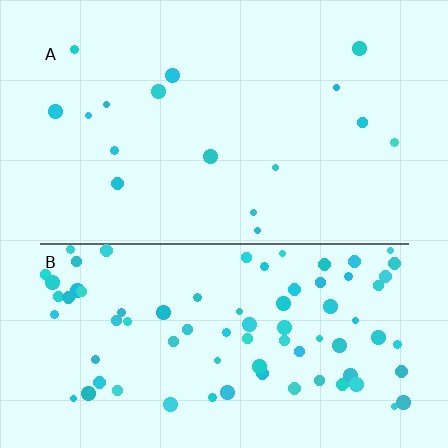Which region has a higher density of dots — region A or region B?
B (the bottom).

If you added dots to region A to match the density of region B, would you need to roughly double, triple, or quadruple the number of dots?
Approximately quadruple.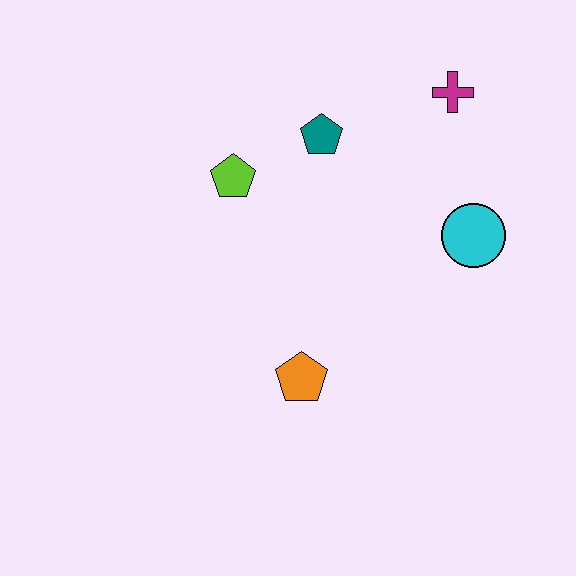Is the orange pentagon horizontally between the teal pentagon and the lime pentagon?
Yes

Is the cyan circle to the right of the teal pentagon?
Yes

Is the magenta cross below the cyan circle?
No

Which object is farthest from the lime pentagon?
The cyan circle is farthest from the lime pentagon.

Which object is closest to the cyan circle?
The magenta cross is closest to the cyan circle.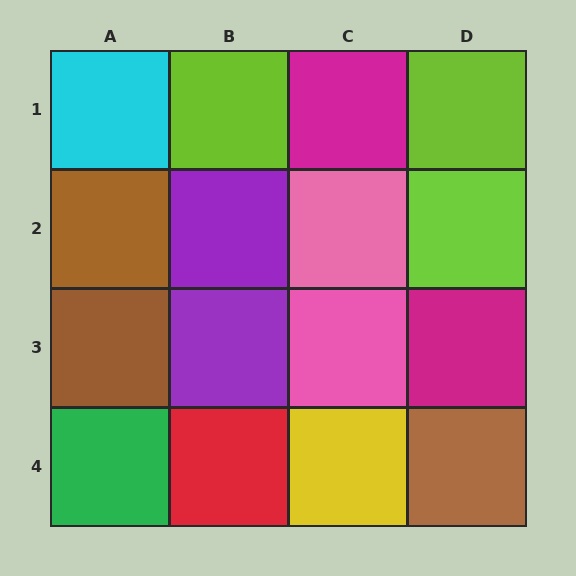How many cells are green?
1 cell is green.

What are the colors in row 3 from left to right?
Brown, purple, pink, magenta.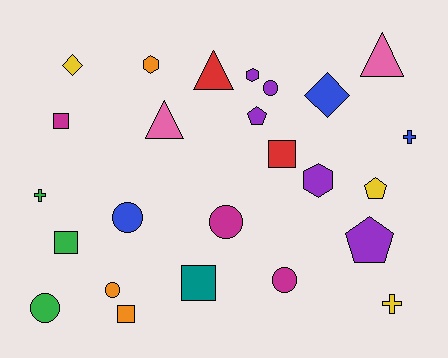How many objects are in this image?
There are 25 objects.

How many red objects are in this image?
There are 2 red objects.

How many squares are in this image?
There are 5 squares.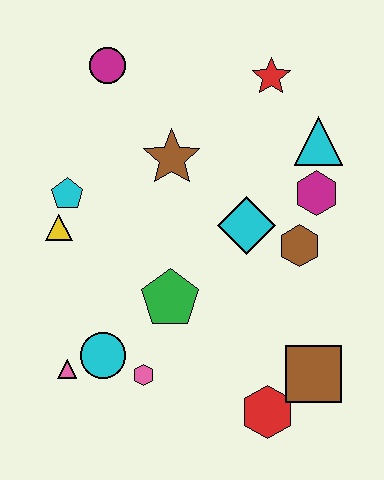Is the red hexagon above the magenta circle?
No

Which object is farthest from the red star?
The pink triangle is farthest from the red star.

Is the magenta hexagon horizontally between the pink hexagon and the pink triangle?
No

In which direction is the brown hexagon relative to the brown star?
The brown hexagon is to the right of the brown star.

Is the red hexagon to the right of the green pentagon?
Yes